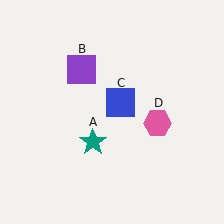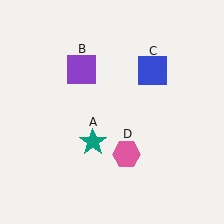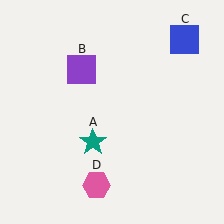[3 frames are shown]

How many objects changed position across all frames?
2 objects changed position: blue square (object C), pink hexagon (object D).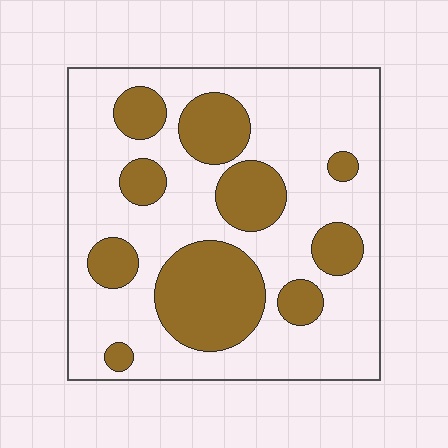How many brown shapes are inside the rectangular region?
10.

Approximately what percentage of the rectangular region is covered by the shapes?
Approximately 30%.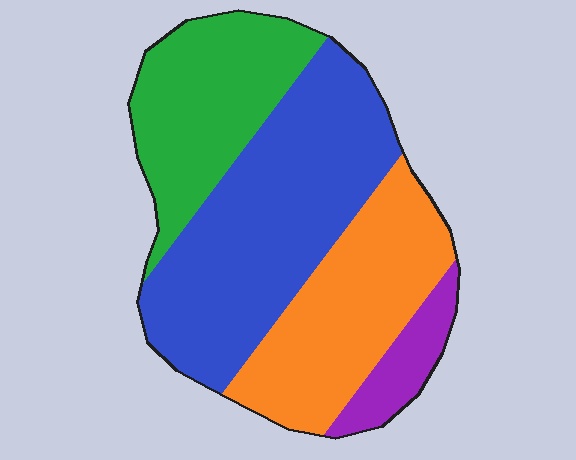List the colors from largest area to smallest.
From largest to smallest: blue, orange, green, purple.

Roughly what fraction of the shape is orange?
Orange takes up about one quarter (1/4) of the shape.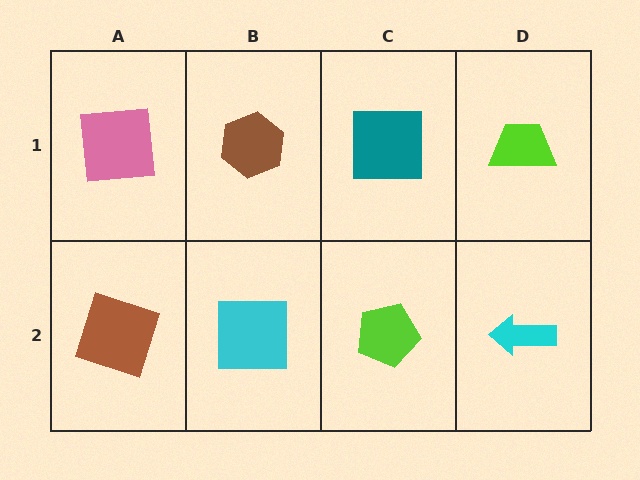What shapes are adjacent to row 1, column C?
A lime pentagon (row 2, column C), a brown hexagon (row 1, column B), a lime trapezoid (row 1, column D).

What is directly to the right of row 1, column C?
A lime trapezoid.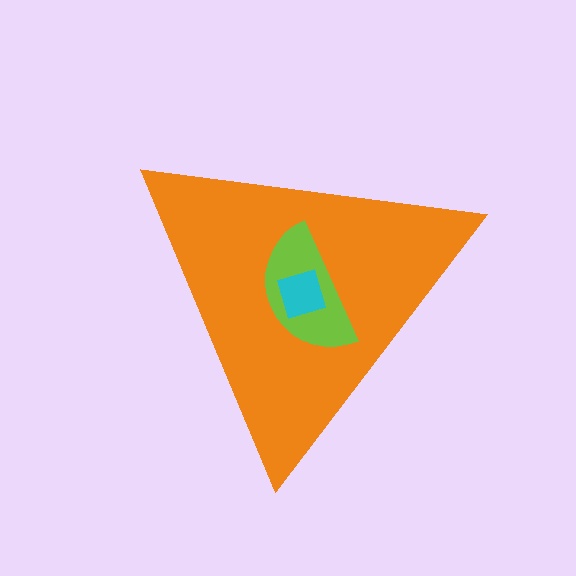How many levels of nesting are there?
3.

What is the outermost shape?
The orange triangle.